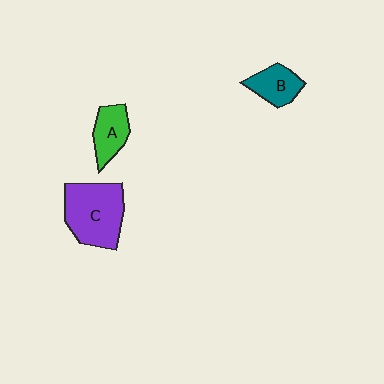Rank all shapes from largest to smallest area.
From largest to smallest: C (purple), A (green), B (teal).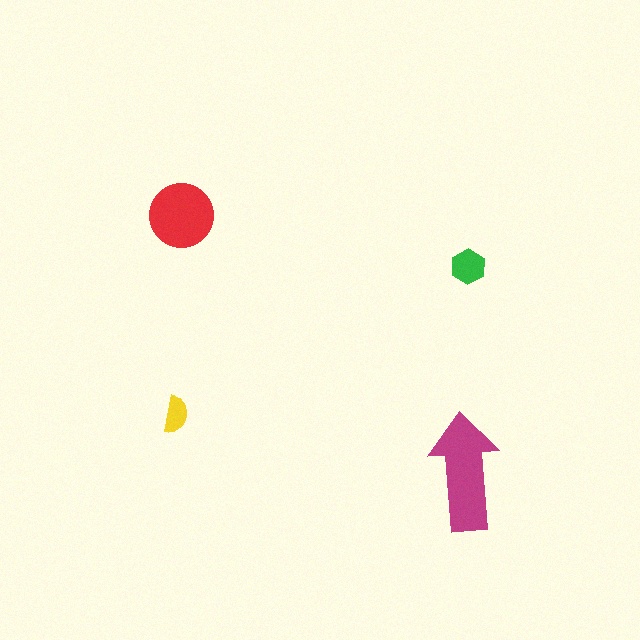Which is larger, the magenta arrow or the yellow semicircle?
The magenta arrow.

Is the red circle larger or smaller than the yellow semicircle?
Larger.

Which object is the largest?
The magenta arrow.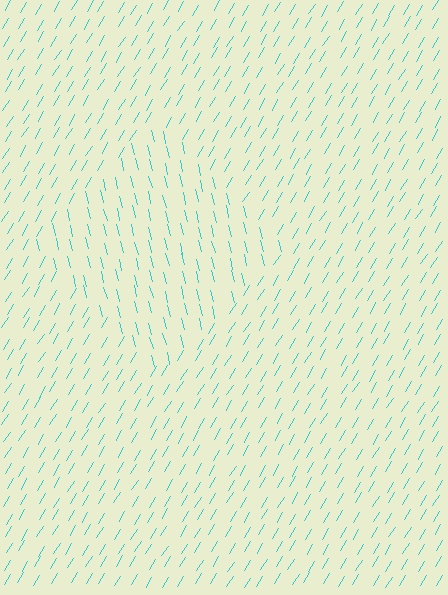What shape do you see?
I see a diamond.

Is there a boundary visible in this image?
Yes, there is a texture boundary formed by a change in line orientation.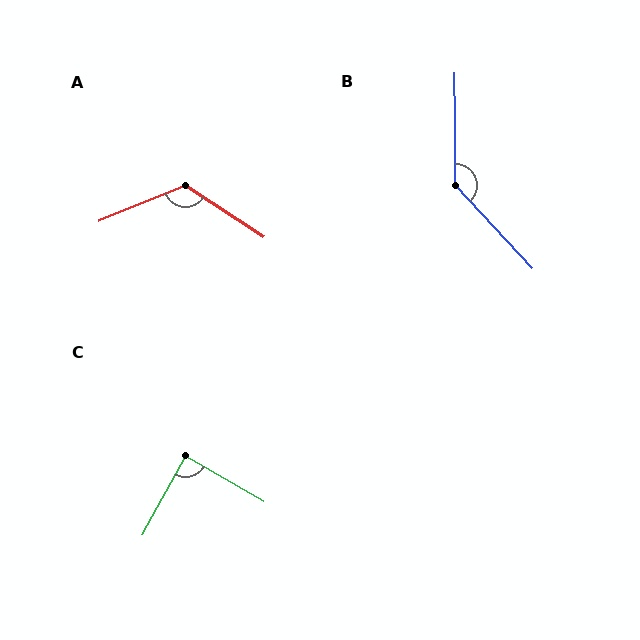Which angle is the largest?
B, at approximately 137 degrees.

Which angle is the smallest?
C, at approximately 88 degrees.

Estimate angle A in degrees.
Approximately 124 degrees.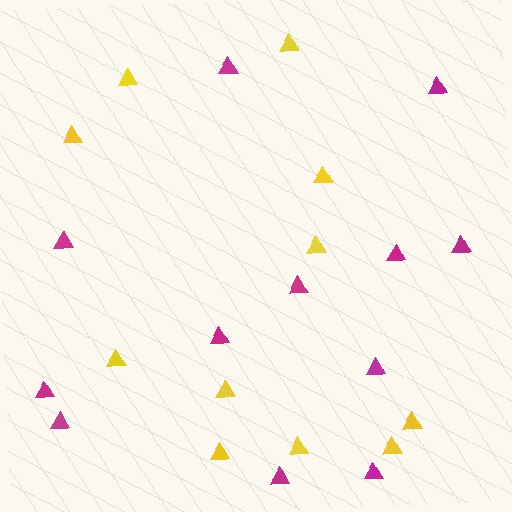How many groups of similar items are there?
There are 2 groups: one group of yellow triangles (11) and one group of magenta triangles (12).